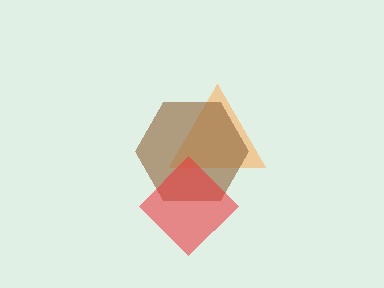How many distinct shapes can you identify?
There are 3 distinct shapes: an orange triangle, a brown hexagon, a red diamond.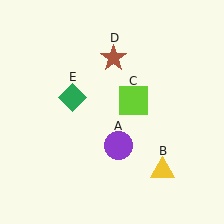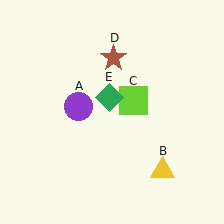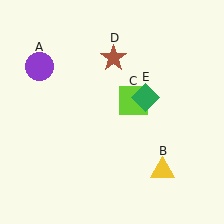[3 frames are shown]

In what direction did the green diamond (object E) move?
The green diamond (object E) moved right.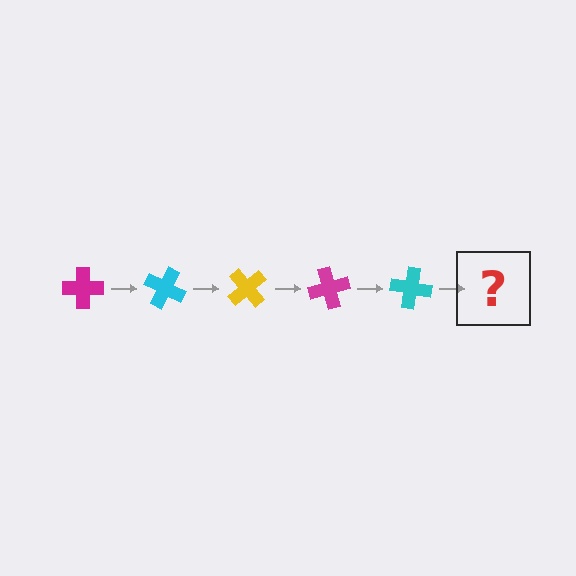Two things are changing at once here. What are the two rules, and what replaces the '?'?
The two rules are that it rotates 25 degrees each step and the color cycles through magenta, cyan, and yellow. The '?' should be a yellow cross, rotated 125 degrees from the start.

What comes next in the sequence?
The next element should be a yellow cross, rotated 125 degrees from the start.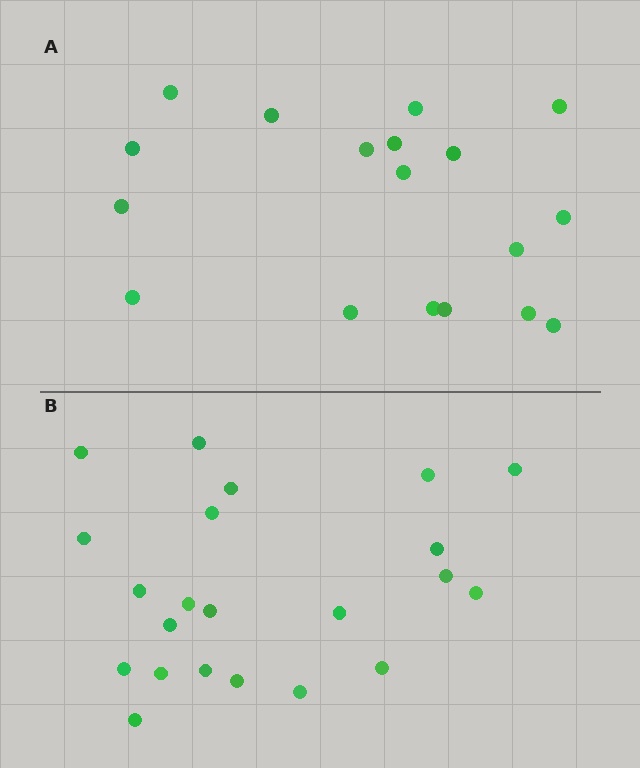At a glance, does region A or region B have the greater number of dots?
Region B (the bottom region) has more dots.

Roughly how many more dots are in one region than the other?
Region B has about 4 more dots than region A.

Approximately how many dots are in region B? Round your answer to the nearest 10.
About 20 dots. (The exact count is 22, which rounds to 20.)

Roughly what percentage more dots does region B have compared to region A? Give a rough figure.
About 20% more.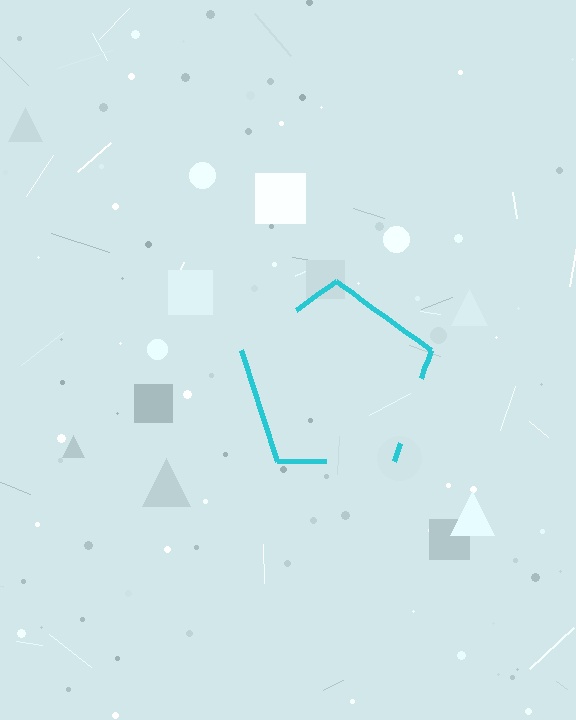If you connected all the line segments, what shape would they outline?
They would outline a pentagon.